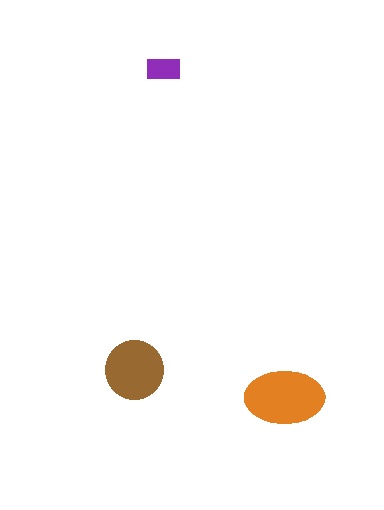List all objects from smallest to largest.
The purple rectangle, the brown circle, the orange ellipse.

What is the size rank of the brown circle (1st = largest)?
2nd.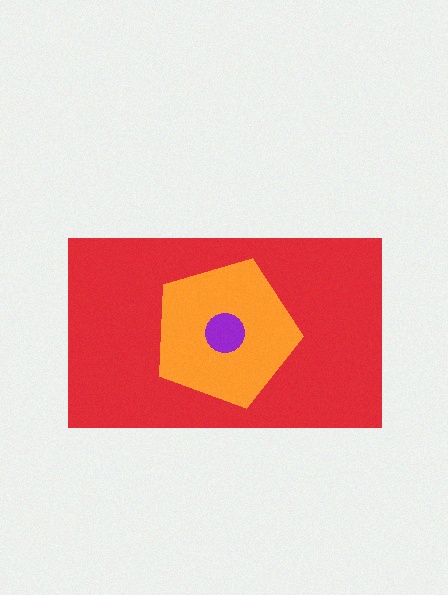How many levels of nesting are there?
3.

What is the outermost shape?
The red rectangle.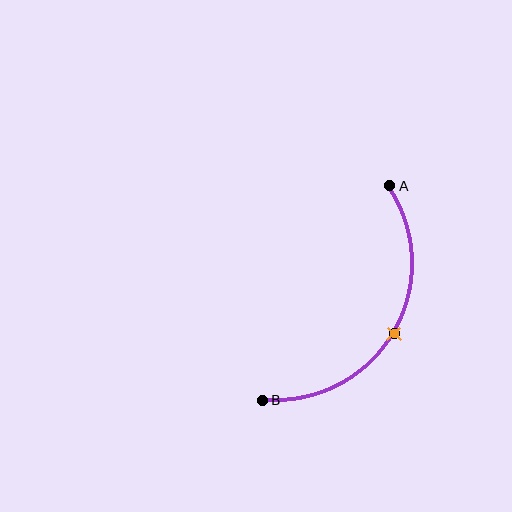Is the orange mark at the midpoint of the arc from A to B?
Yes. The orange mark lies on the arc at equal arc-length from both A and B — it is the arc midpoint.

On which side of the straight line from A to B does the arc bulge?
The arc bulges to the right of the straight line connecting A and B.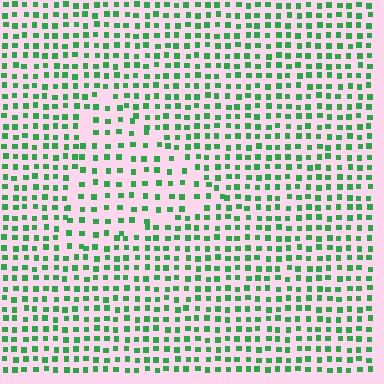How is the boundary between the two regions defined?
The boundary is defined by a change in element density (approximately 1.6x ratio). All elements are the same color, size, and shape.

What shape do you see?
I see a triangle.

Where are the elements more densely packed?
The elements are more densely packed outside the triangle boundary.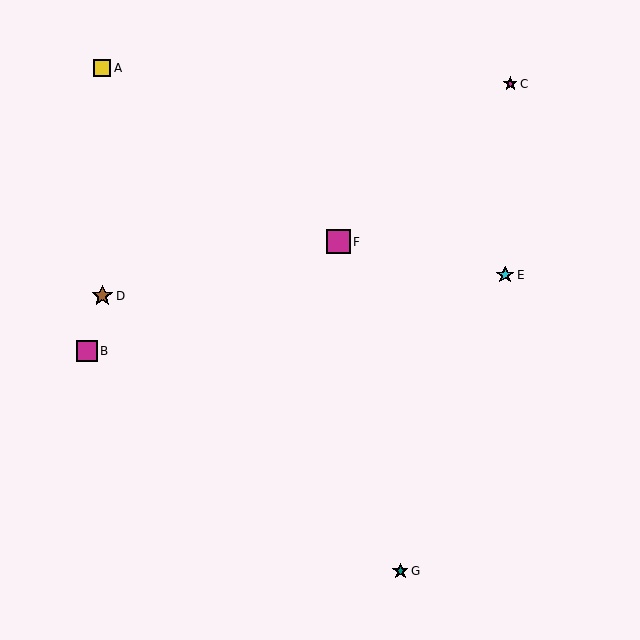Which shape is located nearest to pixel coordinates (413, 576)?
The teal star (labeled G) at (400, 571) is nearest to that location.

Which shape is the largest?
The magenta square (labeled F) is the largest.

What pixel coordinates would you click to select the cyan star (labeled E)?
Click at (505, 275) to select the cyan star E.